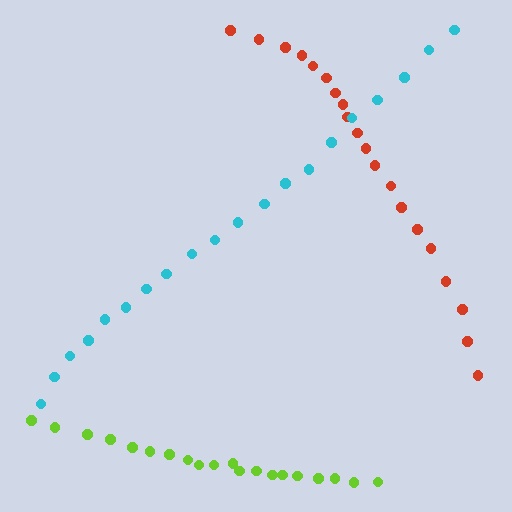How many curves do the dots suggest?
There are 3 distinct paths.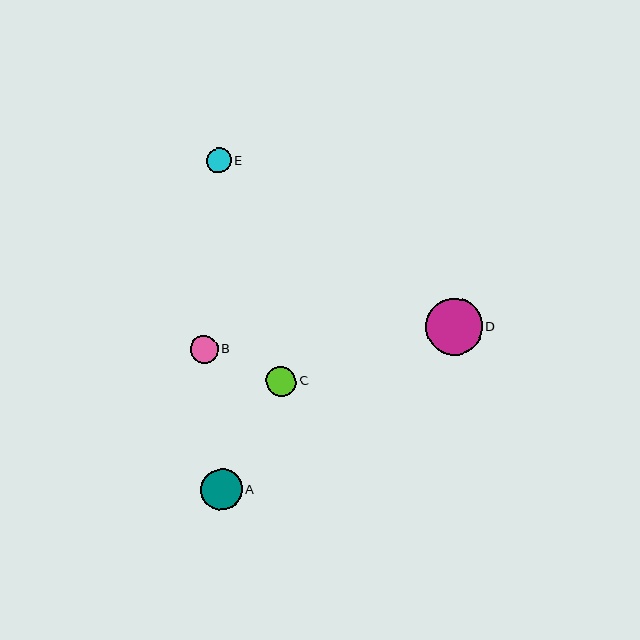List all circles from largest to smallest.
From largest to smallest: D, A, C, B, E.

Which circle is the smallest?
Circle E is the smallest with a size of approximately 25 pixels.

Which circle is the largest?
Circle D is the largest with a size of approximately 57 pixels.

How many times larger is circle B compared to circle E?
Circle B is approximately 1.1 times the size of circle E.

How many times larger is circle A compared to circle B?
Circle A is approximately 1.5 times the size of circle B.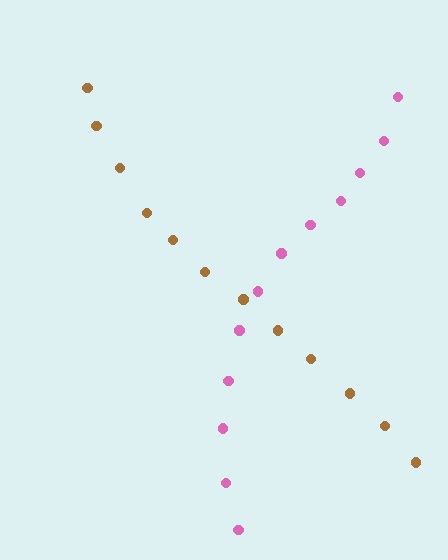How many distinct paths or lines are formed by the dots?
There are 2 distinct paths.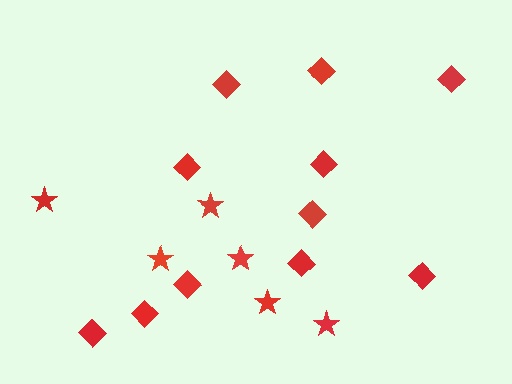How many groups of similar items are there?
There are 2 groups: one group of stars (6) and one group of diamonds (11).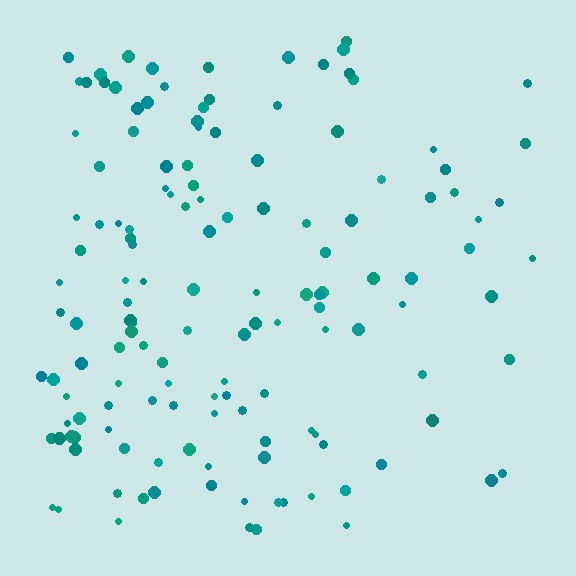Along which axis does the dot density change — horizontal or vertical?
Horizontal.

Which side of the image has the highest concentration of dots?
The left.